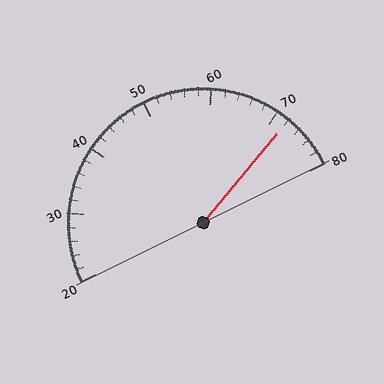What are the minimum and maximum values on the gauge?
The gauge ranges from 20 to 80.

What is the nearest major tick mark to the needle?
The nearest major tick mark is 70.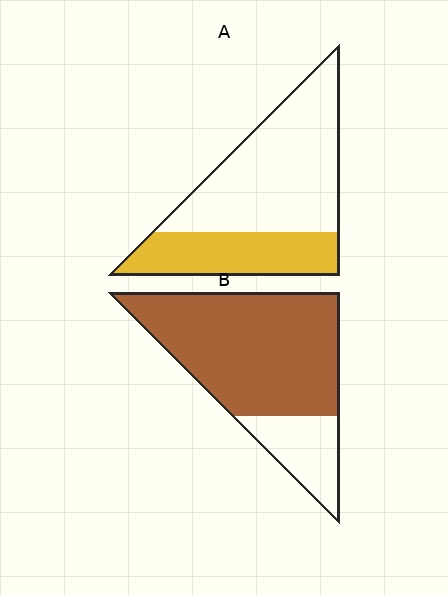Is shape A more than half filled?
No.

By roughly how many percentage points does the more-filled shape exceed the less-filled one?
By roughly 45 percentage points (B over A).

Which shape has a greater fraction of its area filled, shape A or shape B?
Shape B.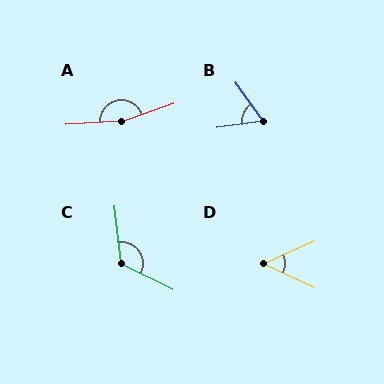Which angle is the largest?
A, at approximately 164 degrees.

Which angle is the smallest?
D, at approximately 49 degrees.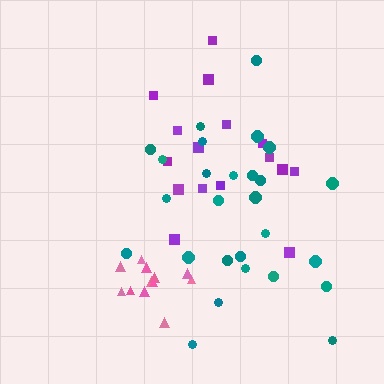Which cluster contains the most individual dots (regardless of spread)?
Teal (27).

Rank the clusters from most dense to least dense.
pink, teal, purple.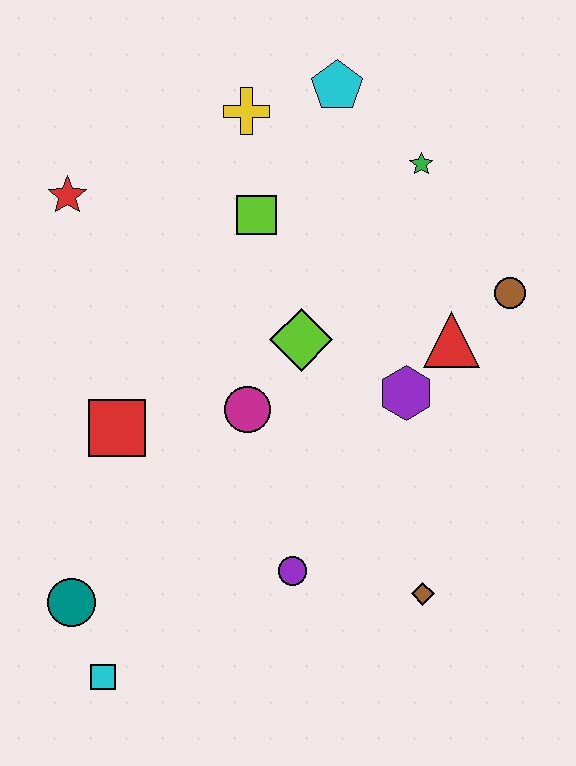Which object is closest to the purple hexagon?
The red triangle is closest to the purple hexagon.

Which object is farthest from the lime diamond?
The cyan square is farthest from the lime diamond.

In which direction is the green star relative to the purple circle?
The green star is above the purple circle.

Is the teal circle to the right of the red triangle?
No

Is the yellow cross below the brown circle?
No